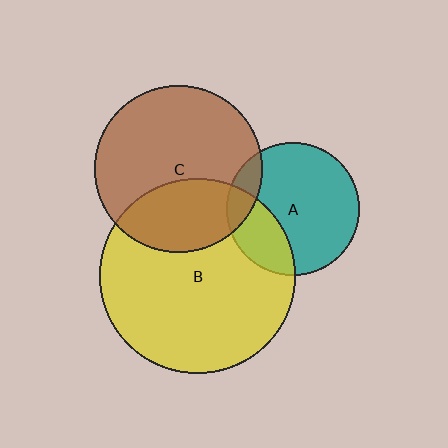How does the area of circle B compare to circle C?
Approximately 1.4 times.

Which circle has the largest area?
Circle B (yellow).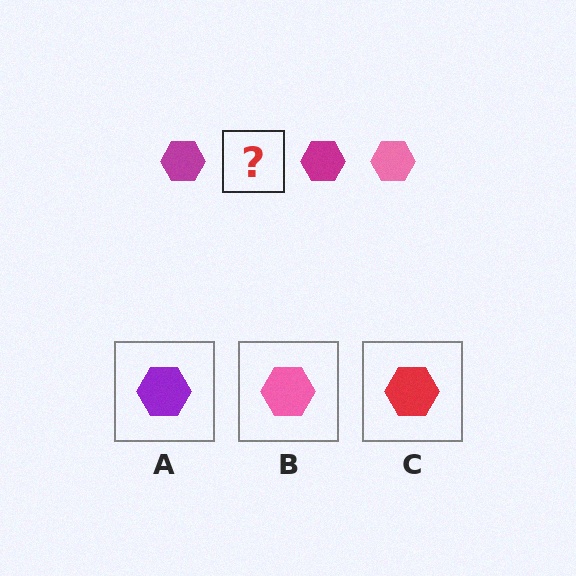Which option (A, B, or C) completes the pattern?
B.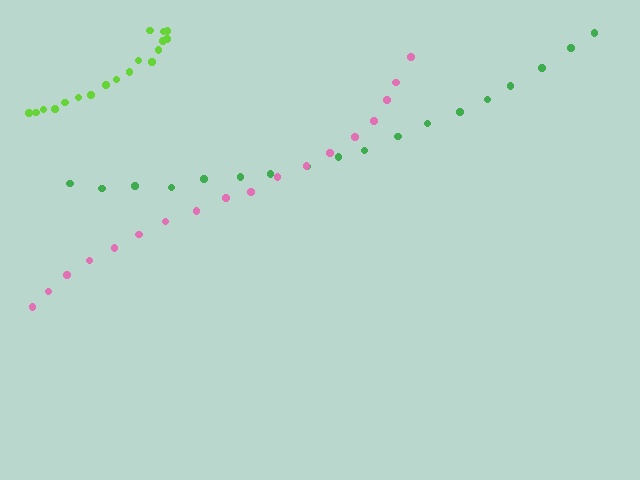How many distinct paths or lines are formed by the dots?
There are 3 distinct paths.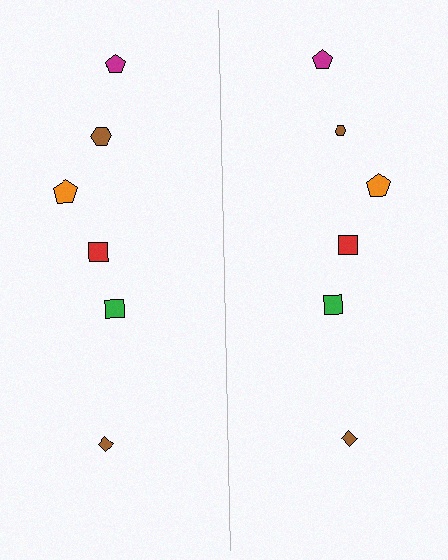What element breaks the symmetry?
The brown hexagon on the right side has a different size than its mirror counterpart.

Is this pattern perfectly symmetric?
No, the pattern is not perfectly symmetric. The brown hexagon on the right side has a different size than its mirror counterpart.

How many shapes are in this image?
There are 12 shapes in this image.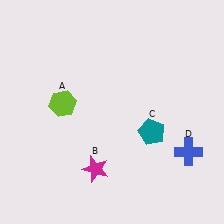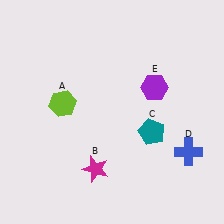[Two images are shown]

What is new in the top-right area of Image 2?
A purple hexagon (E) was added in the top-right area of Image 2.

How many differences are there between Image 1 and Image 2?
There is 1 difference between the two images.